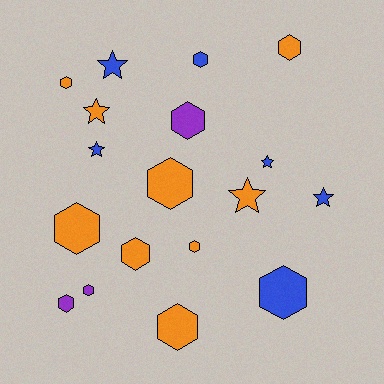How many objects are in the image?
There are 18 objects.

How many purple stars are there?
There are no purple stars.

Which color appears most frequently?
Orange, with 9 objects.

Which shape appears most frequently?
Hexagon, with 12 objects.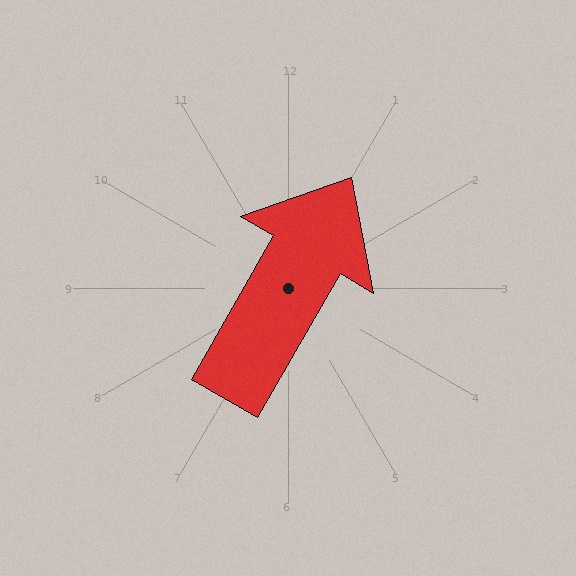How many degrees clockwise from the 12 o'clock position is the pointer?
Approximately 30 degrees.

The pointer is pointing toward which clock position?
Roughly 1 o'clock.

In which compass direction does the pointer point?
Northeast.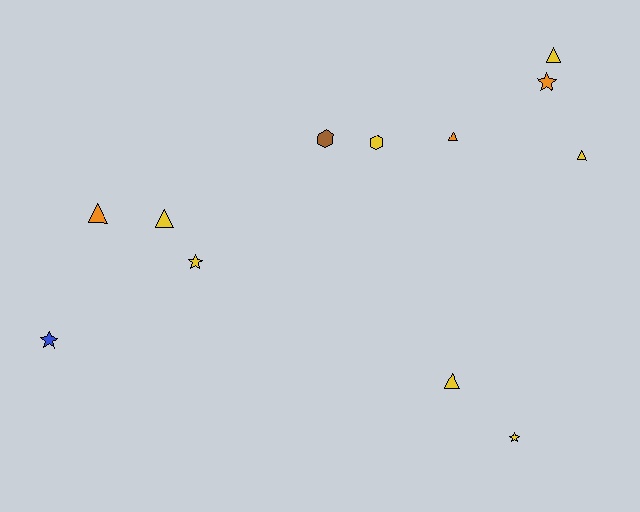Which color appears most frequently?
Yellow, with 7 objects.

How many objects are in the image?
There are 12 objects.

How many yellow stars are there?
There are 2 yellow stars.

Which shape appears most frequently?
Triangle, with 6 objects.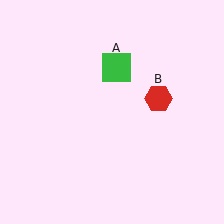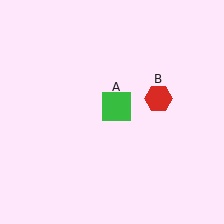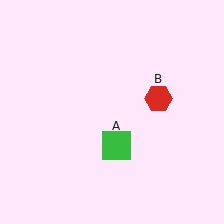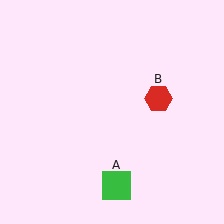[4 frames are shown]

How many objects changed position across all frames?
1 object changed position: green square (object A).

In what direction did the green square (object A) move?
The green square (object A) moved down.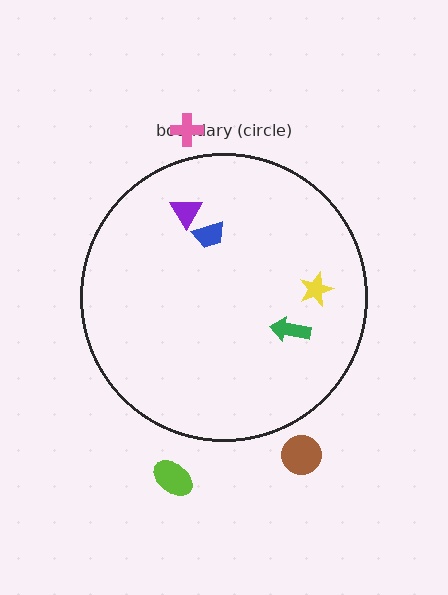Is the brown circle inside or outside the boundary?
Outside.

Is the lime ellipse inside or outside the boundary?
Outside.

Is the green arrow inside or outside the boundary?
Inside.